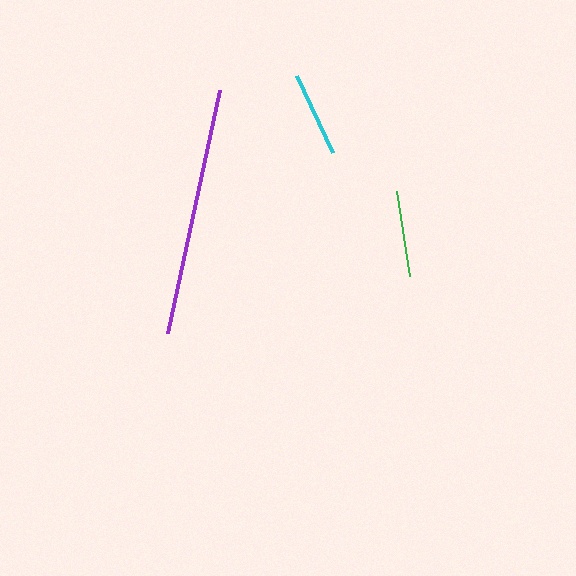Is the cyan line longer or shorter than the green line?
The green line is longer than the cyan line.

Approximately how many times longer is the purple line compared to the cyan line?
The purple line is approximately 2.9 times the length of the cyan line.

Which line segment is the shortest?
The cyan line is the shortest at approximately 85 pixels.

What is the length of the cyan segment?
The cyan segment is approximately 85 pixels long.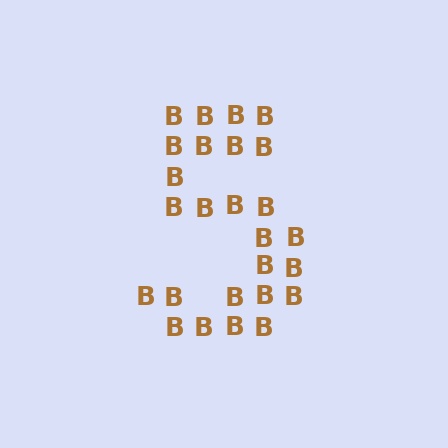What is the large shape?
The large shape is the digit 5.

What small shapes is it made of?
It is made of small letter B's.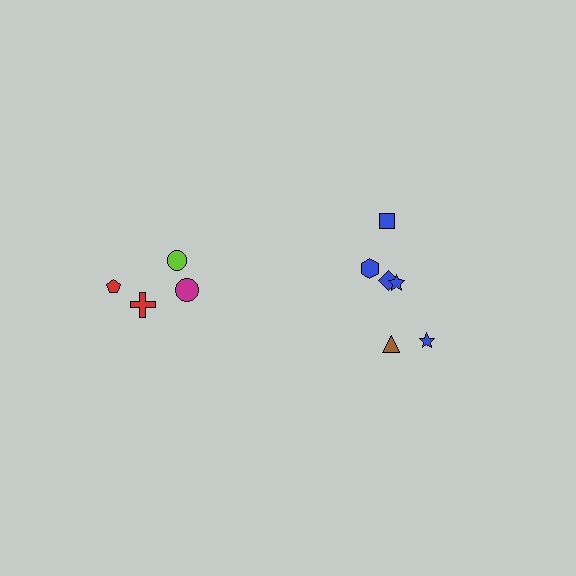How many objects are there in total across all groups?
There are 10 objects.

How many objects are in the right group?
There are 6 objects.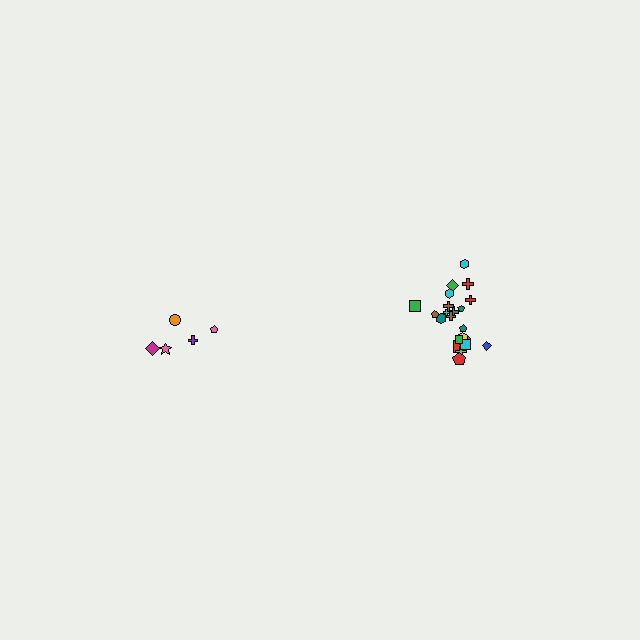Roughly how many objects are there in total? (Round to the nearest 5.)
Roughly 25 objects in total.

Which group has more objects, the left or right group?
The right group.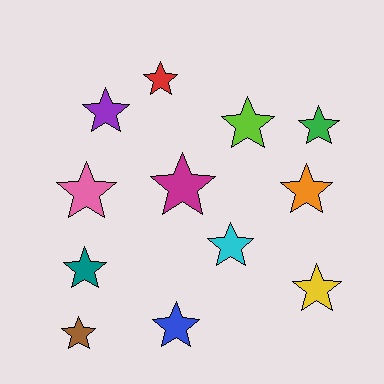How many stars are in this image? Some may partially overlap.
There are 12 stars.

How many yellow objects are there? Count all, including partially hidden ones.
There is 1 yellow object.